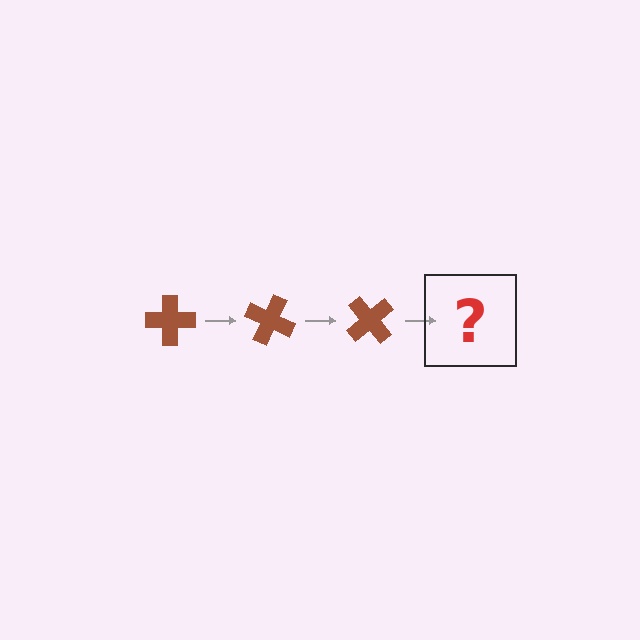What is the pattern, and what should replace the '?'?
The pattern is that the cross rotates 25 degrees each step. The '?' should be a brown cross rotated 75 degrees.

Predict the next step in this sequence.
The next step is a brown cross rotated 75 degrees.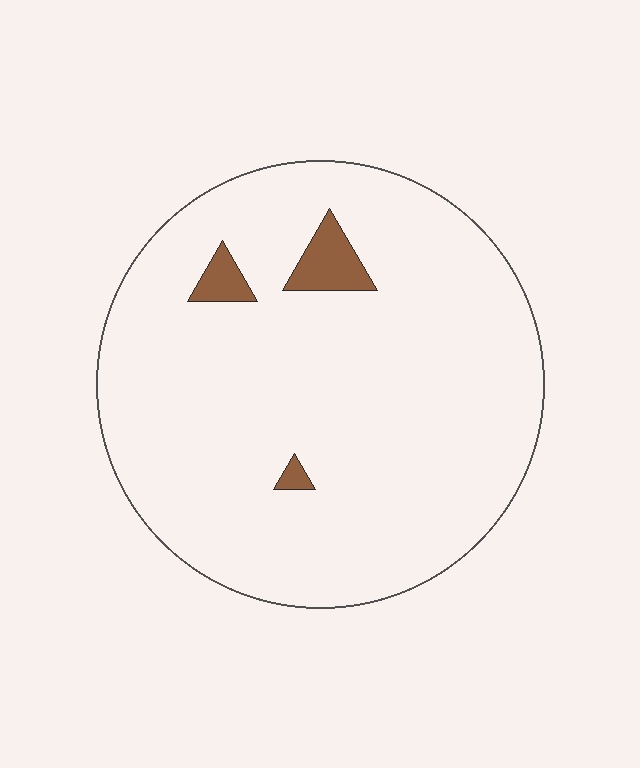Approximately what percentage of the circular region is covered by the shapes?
Approximately 5%.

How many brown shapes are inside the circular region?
3.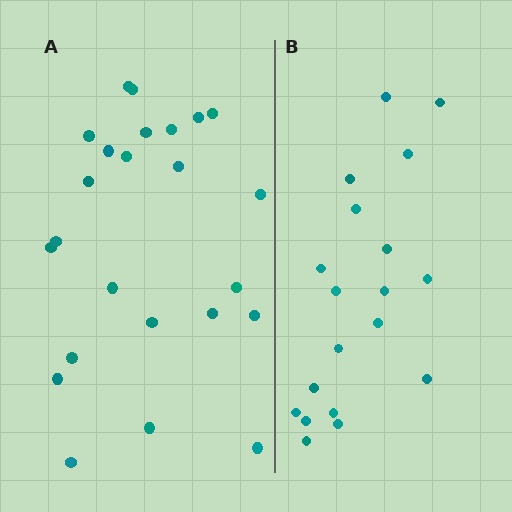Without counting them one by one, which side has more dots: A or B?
Region A (the left region) has more dots.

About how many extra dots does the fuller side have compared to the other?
Region A has about 5 more dots than region B.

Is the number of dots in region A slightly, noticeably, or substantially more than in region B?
Region A has noticeably more, but not dramatically so. The ratio is roughly 1.3 to 1.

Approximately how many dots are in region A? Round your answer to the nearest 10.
About 20 dots. (The exact count is 24, which rounds to 20.)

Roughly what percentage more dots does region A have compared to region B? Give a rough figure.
About 25% more.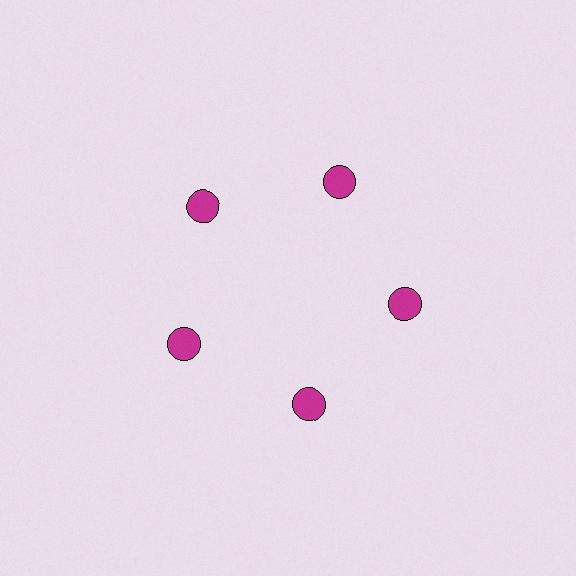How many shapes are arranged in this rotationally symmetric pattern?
There are 5 shapes, arranged in 5 groups of 1.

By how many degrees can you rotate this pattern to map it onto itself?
The pattern maps onto itself every 72 degrees of rotation.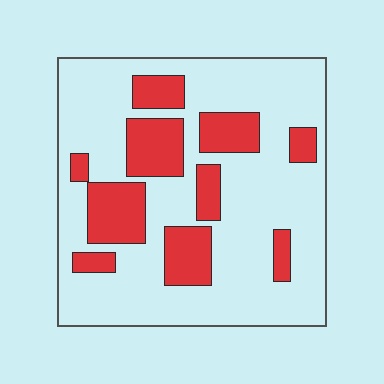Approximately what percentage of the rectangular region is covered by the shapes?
Approximately 25%.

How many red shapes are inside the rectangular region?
10.